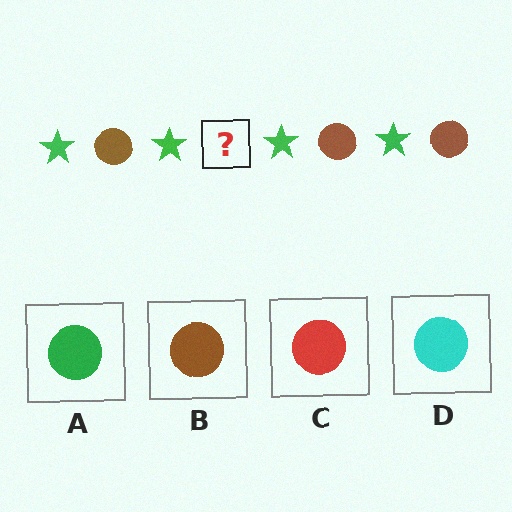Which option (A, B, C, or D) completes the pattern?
B.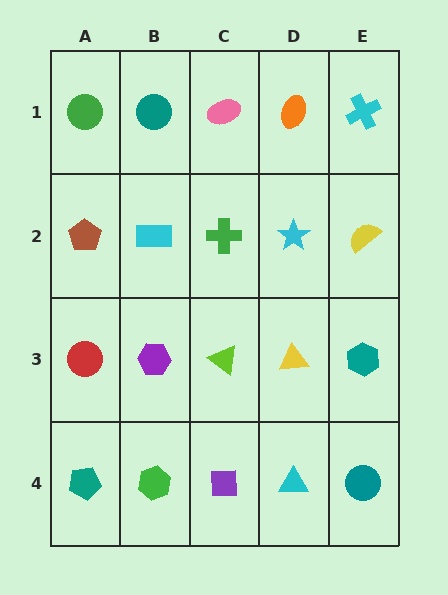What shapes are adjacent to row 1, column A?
A brown pentagon (row 2, column A), a teal circle (row 1, column B).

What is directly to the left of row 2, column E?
A cyan star.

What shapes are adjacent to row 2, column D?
An orange ellipse (row 1, column D), a yellow triangle (row 3, column D), a green cross (row 2, column C), a yellow semicircle (row 2, column E).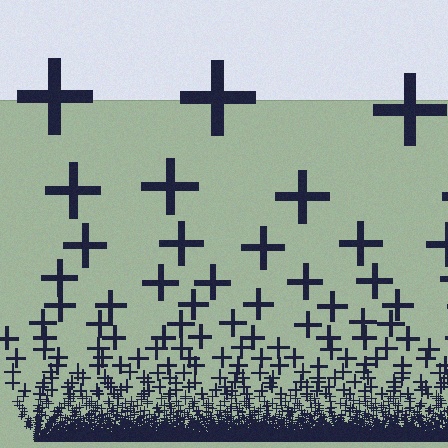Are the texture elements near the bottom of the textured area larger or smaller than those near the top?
Smaller. The gradient is inverted — elements near the bottom are smaller and denser.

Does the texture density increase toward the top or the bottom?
Density increases toward the bottom.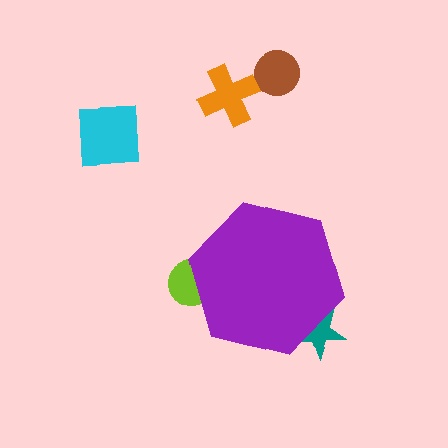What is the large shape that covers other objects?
A purple hexagon.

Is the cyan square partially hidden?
No, the cyan square is fully visible.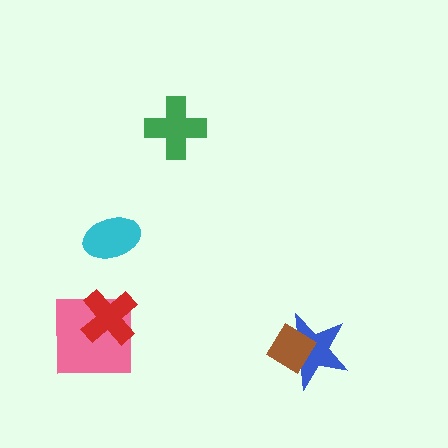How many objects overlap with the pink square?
1 object overlaps with the pink square.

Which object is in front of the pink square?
The red cross is in front of the pink square.